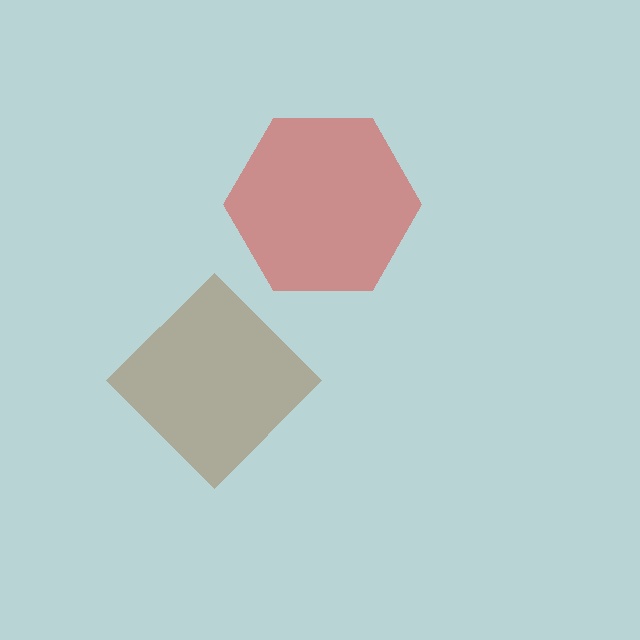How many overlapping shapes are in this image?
There are 2 overlapping shapes in the image.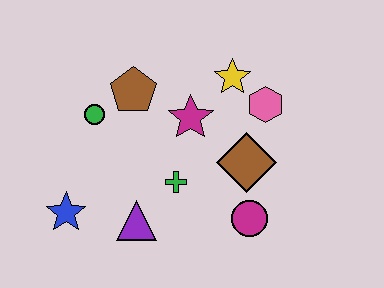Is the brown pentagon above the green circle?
Yes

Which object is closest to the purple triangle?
The green cross is closest to the purple triangle.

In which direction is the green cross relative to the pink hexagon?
The green cross is to the left of the pink hexagon.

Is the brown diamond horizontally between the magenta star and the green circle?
No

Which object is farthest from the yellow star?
The blue star is farthest from the yellow star.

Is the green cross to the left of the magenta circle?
Yes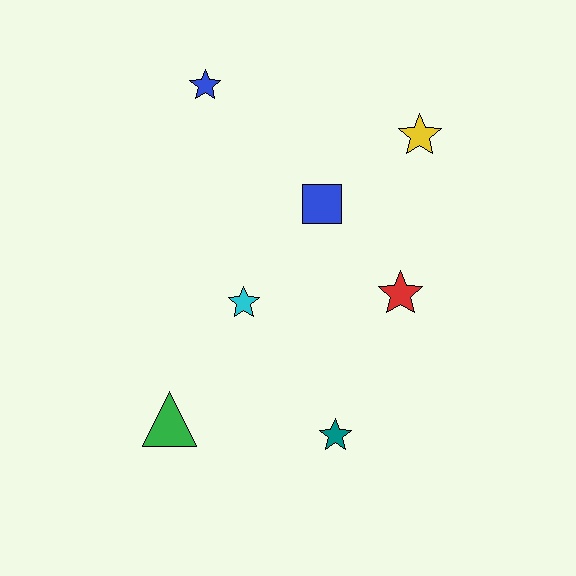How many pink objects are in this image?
There are no pink objects.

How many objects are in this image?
There are 7 objects.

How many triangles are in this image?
There is 1 triangle.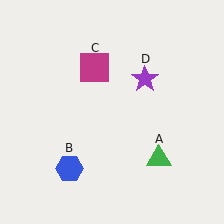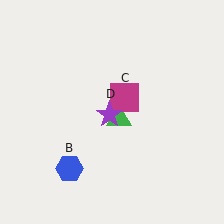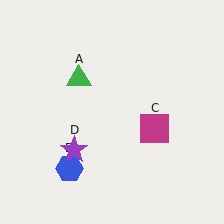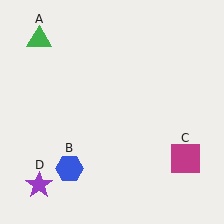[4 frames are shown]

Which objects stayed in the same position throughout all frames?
Blue hexagon (object B) remained stationary.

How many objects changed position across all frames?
3 objects changed position: green triangle (object A), magenta square (object C), purple star (object D).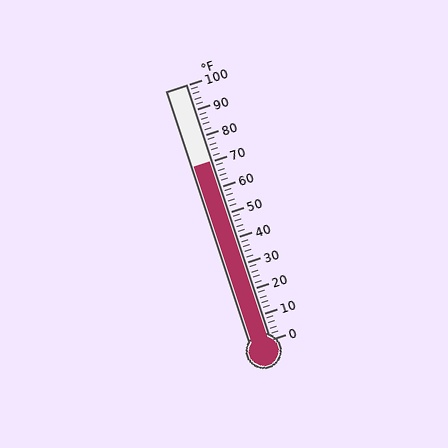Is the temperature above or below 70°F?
The temperature is at 70°F.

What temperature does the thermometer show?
The thermometer shows approximately 70°F.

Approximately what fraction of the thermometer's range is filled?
The thermometer is filled to approximately 70% of its range.